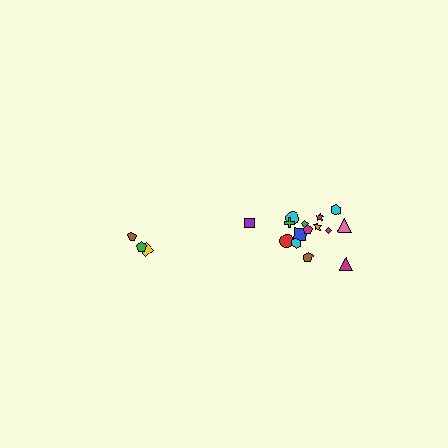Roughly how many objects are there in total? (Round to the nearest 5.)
Roughly 20 objects in total.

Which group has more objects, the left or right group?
The right group.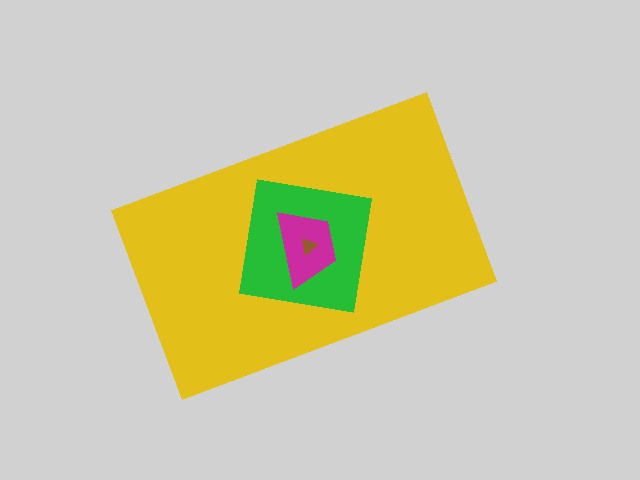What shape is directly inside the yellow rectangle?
The green square.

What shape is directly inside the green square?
The magenta trapezoid.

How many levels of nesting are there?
4.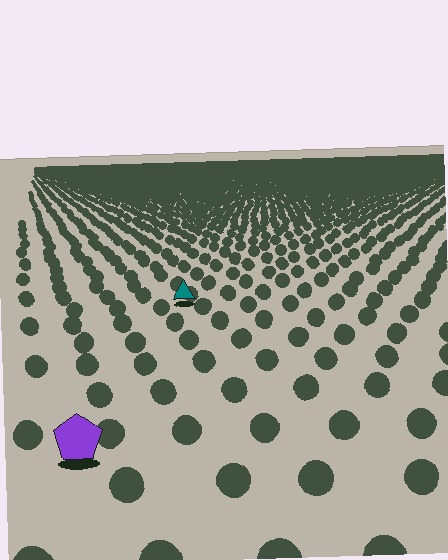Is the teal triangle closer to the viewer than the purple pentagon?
No. The purple pentagon is closer — you can tell from the texture gradient: the ground texture is coarser near it.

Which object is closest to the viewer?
The purple pentagon is closest. The texture marks near it are larger and more spread out.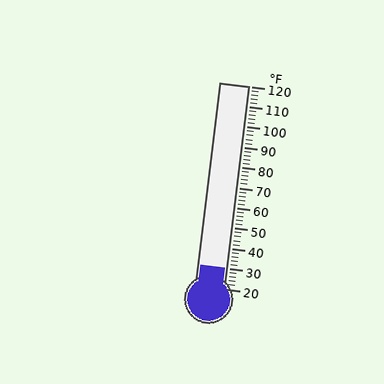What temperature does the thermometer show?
The thermometer shows approximately 30°F.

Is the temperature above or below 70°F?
The temperature is below 70°F.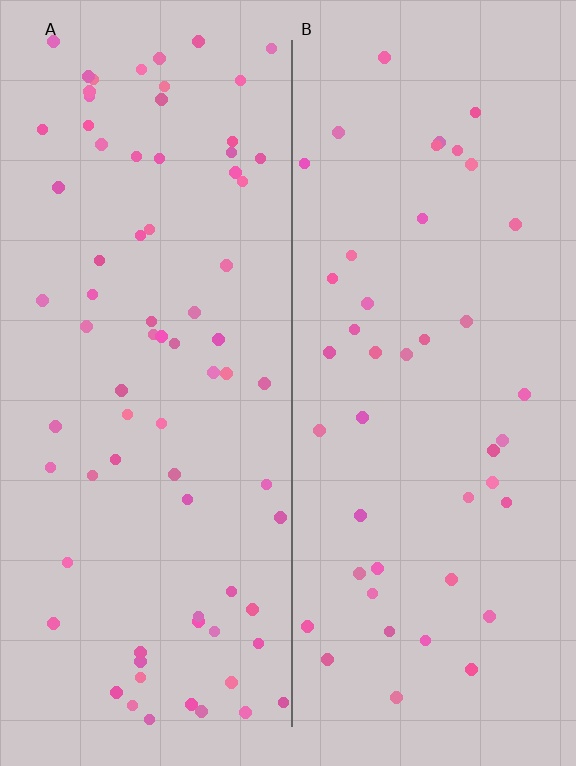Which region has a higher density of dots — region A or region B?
A (the left).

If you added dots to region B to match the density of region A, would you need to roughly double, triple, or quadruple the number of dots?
Approximately double.